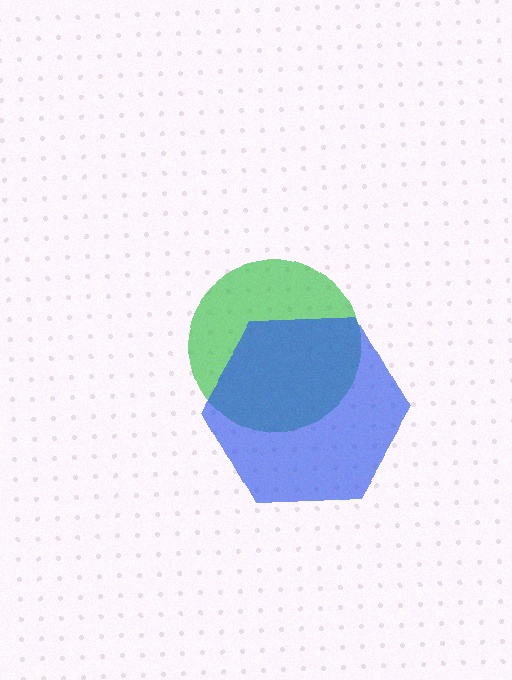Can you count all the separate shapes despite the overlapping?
Yes, there are 2 separate shapes.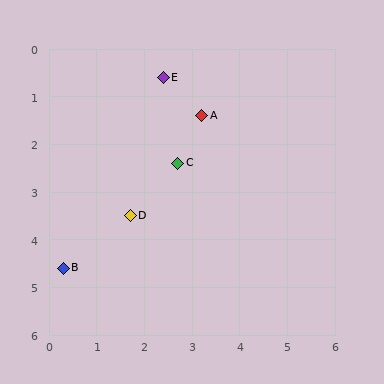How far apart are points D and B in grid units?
Points D and B are about 1.8 grid units apart.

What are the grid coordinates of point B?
Point B is at approximately (0.3, 4.6).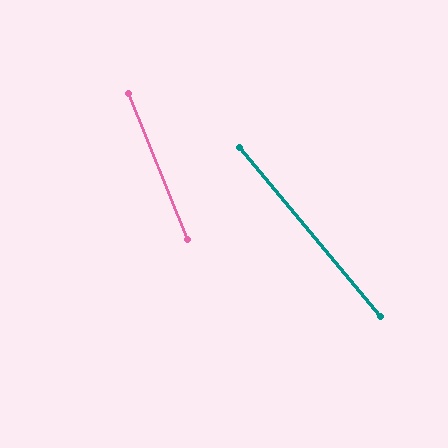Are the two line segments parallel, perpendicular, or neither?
Neither parallel nor perpendicular — they differ by about 18°.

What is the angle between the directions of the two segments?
Approximately 18 degrees.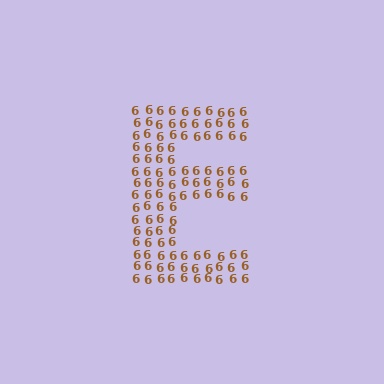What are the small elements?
The small elements are digit 6's.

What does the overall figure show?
The overall figure shows the letter E.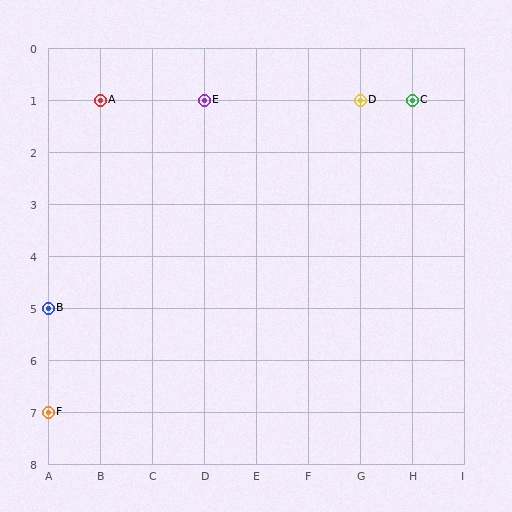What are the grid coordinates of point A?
Point A is at grid coordinates (B, 1).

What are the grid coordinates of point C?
Point C is at grid coordinates (H, 1).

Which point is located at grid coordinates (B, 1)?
Point A is at (B, 1).